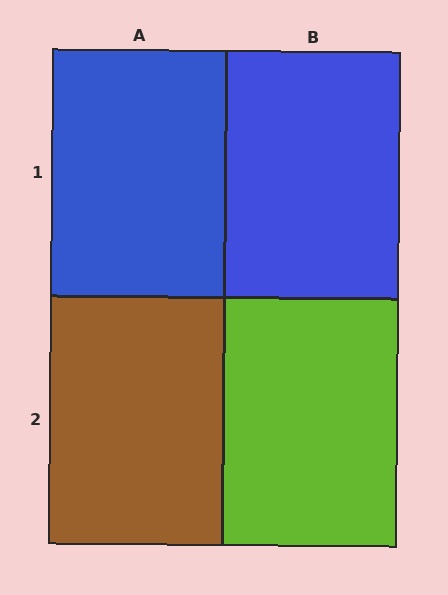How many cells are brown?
1 cell is brown.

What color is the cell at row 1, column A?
Blue.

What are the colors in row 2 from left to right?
Brown, lime.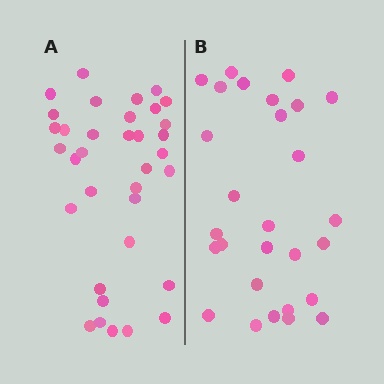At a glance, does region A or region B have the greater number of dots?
Region A (the left region) has more dots.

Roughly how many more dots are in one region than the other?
Region A has roughly 8 or so more dots than region B.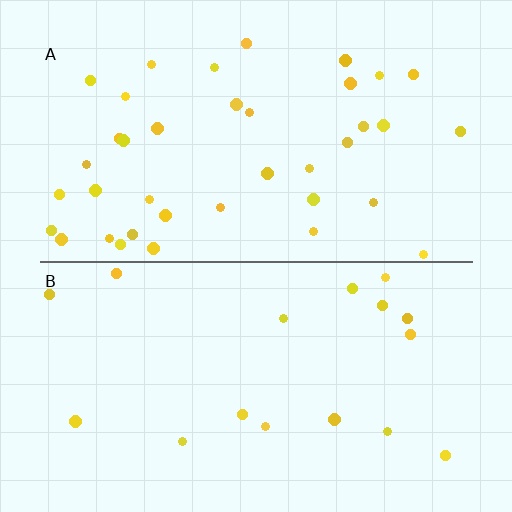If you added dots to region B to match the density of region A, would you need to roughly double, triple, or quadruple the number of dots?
Approximately double.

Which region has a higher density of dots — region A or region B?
A (the top).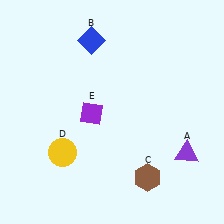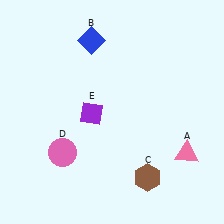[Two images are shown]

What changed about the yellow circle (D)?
In Image 1, D is yellow. In Image 2, it changed to pink.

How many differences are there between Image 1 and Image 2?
There are 2 differences between the two images.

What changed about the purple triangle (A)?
In Image 1, A is purple. In Image 2, it changed to pink.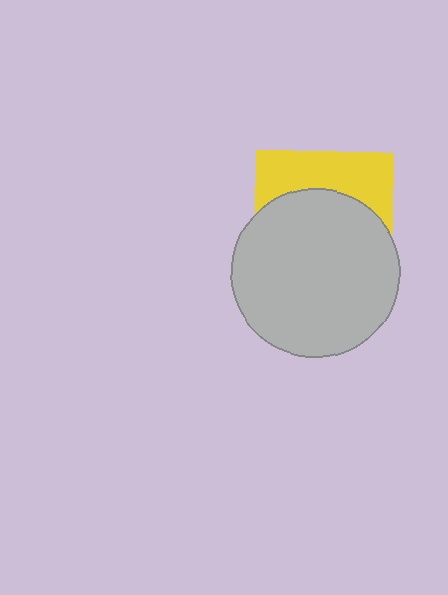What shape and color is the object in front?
The object in front is a light gray circle.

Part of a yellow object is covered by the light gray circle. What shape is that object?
It is a square.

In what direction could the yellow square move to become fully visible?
The yellow square could move up. That would shift it out from behind the light gray circle entirely.